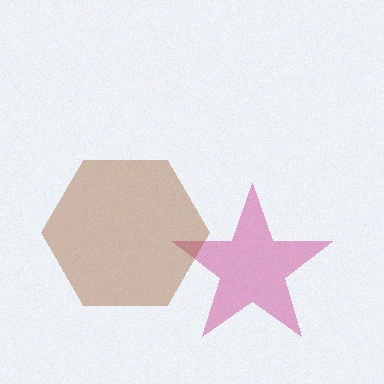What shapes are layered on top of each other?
The layered shapes are: a magenta star, a brown hexagon.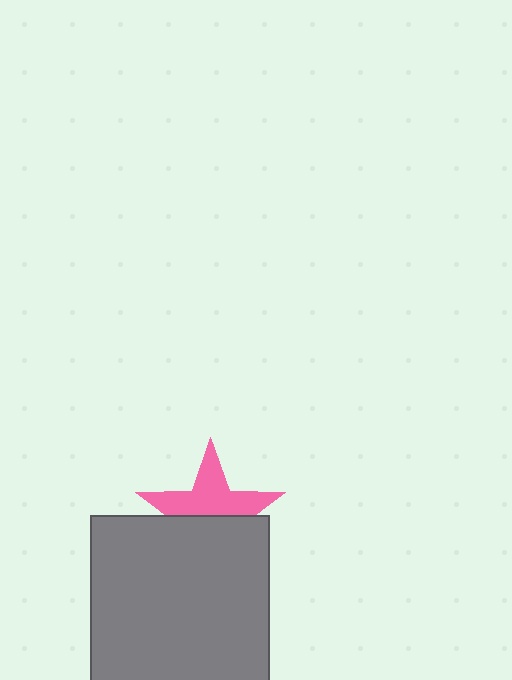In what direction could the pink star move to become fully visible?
The pink star could move up. That would shift it out from behind the gray square entirely.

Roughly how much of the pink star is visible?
About half of it is visible (roughly 53%).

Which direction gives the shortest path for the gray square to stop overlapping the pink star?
Moving down gives the shortest separation.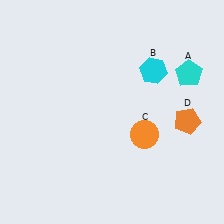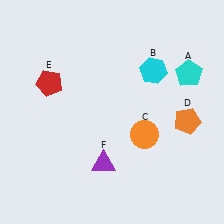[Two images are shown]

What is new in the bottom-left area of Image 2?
A purple triangle (F) was added in the bottom-left area of Image 2.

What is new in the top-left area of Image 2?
A red pentagon (E) was added in the top-left area of Image 2.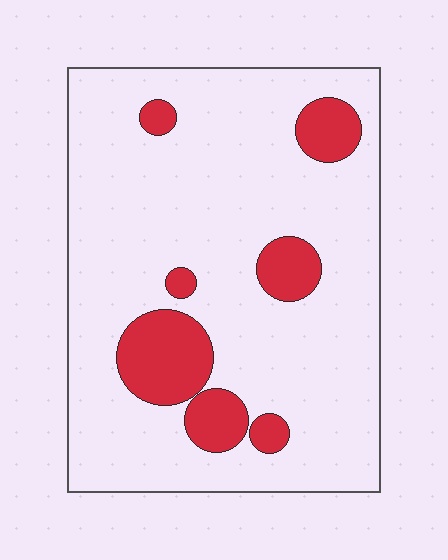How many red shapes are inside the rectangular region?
7.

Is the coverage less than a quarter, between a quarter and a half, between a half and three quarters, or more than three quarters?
Less than a quarter.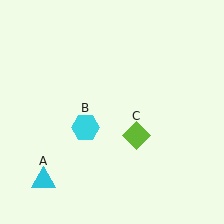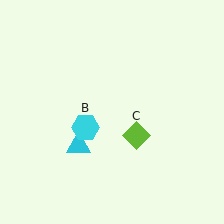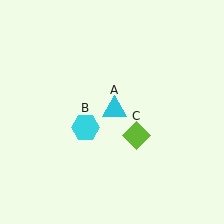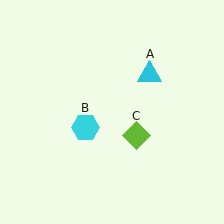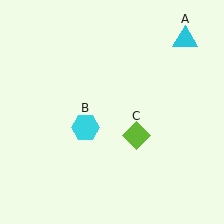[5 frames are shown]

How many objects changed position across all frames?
1 object changed position: cyan triangle (object A).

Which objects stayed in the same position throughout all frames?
Cyan hexagon (object B) and lime diamond (object C) remained stationary.